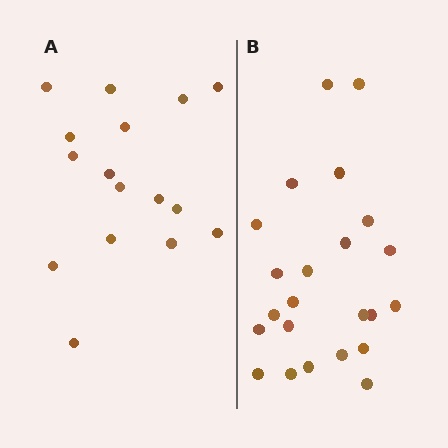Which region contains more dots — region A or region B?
Region B (the right region) has more dots.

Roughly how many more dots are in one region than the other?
Region B has roughly 8 or so more dots than region A.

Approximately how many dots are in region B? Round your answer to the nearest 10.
About 20 dots. (The exact count is 23, which rounds to 20.)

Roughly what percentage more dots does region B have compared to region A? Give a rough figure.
About 45% more.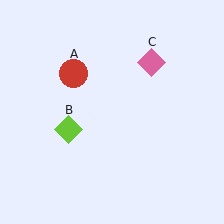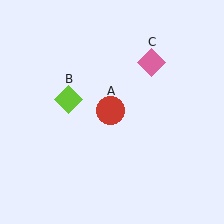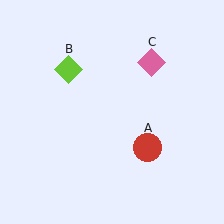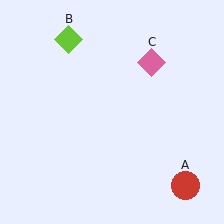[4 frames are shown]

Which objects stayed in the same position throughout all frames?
Pink diamond (object C) remained stationary.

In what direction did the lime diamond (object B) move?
The lime diamond (object B) moved up.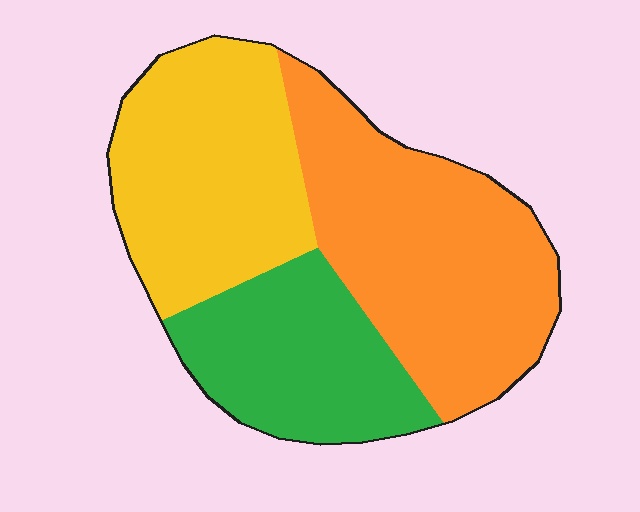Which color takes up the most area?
Orange, at roughly 40%.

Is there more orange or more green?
Orange.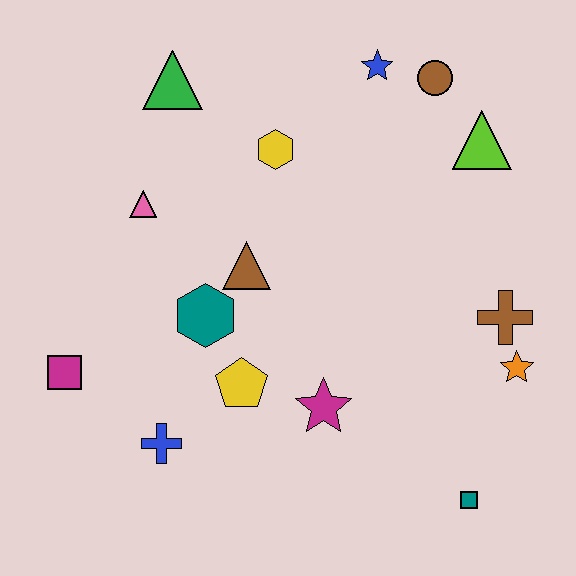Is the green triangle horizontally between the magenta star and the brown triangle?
No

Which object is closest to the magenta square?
The blue cross is closest to the magenta square.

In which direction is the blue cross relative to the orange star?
The blue cross is to the left of the orange star.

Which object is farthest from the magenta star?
The green triangle is farthest from the magenta star.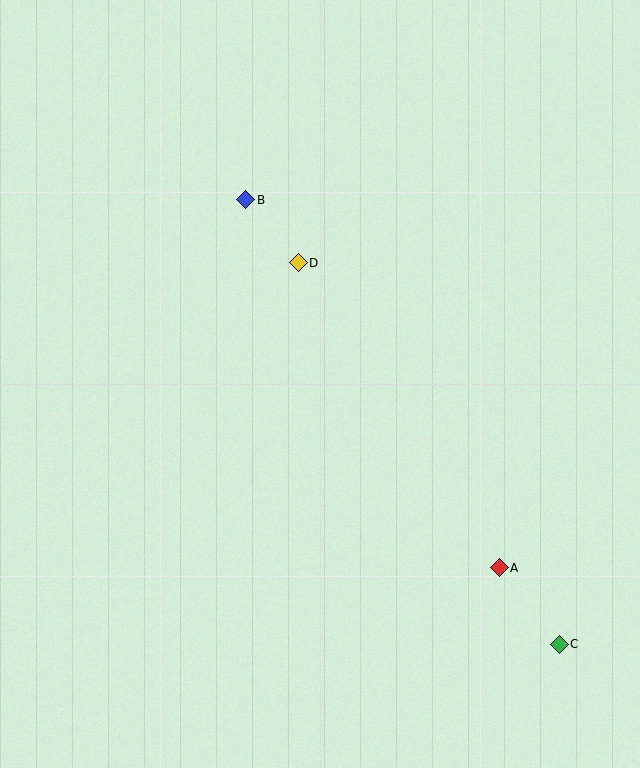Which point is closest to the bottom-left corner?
Point A is closest to the bottom-left corner.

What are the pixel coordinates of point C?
Point C is at (559, 644).